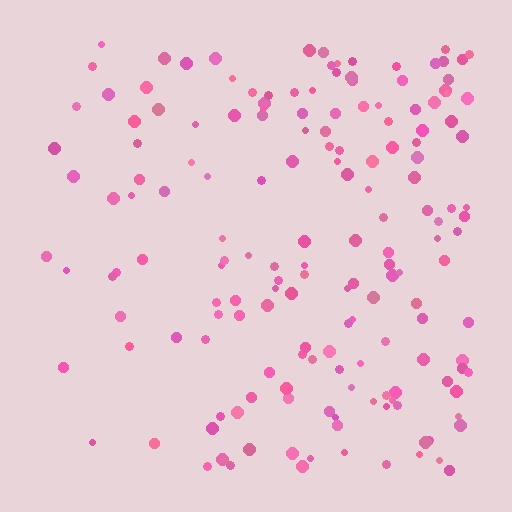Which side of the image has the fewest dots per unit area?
The left.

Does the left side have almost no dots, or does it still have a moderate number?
Still a moderate number, just noticeably fewer than the right.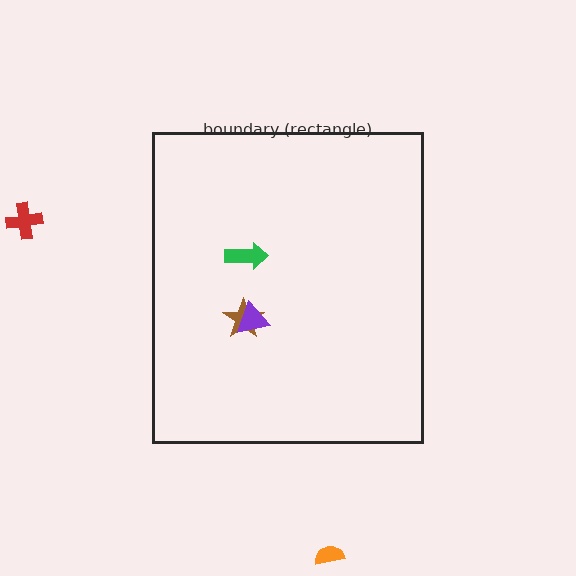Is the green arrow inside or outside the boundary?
Inside.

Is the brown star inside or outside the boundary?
Inside.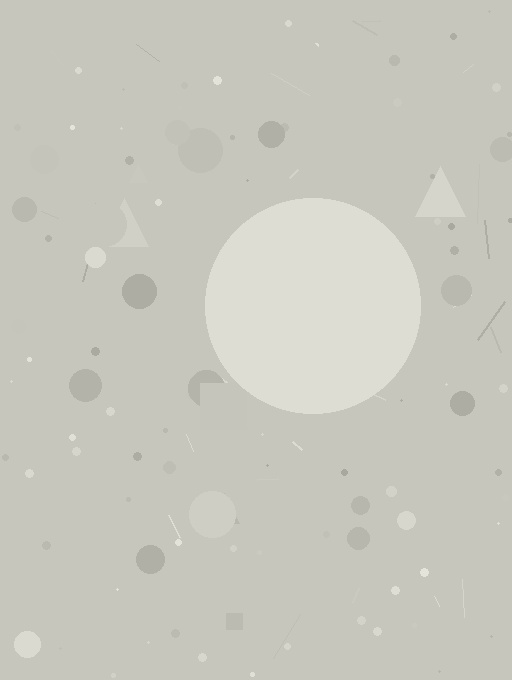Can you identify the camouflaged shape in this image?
The camouflaged shape is a circle.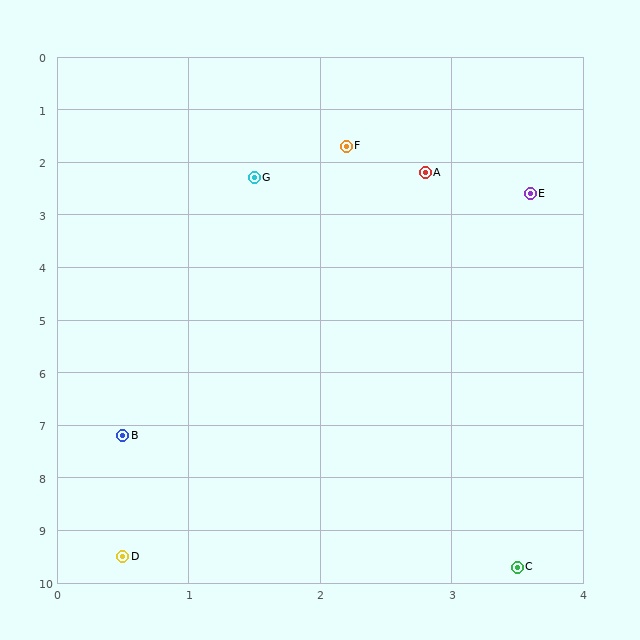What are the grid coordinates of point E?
Point E is at approximately (3.6, 2.6).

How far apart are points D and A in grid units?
Points D and A are about 7.7 grid units apart.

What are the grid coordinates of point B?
Point B is at approximately (0.5, 7.2).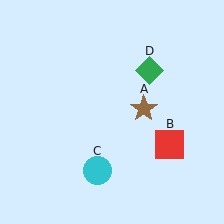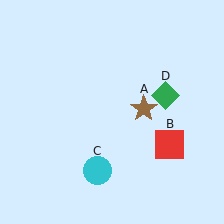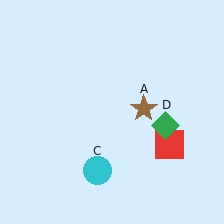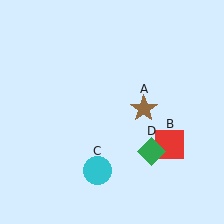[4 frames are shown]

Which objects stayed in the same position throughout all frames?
Brown star (object A) and red square (object B) and cyan circle (object C) remained stationary.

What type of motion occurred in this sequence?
The green diamond (object D) rotated clockwise around the center of the scene.